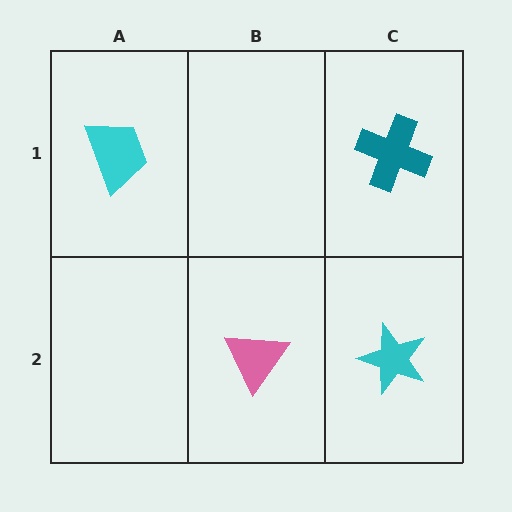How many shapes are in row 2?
2 shapes.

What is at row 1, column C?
A teal cross.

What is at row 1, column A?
A cyan trapezoid.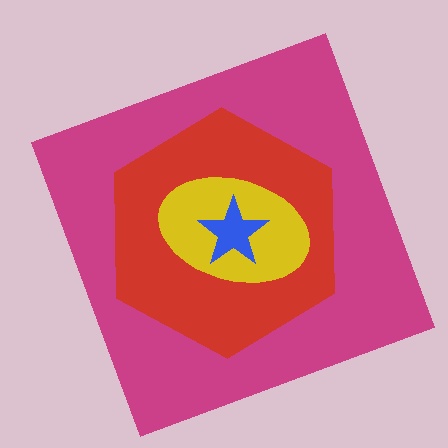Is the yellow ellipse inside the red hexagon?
Yes.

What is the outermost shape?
The magenta square.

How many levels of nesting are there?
4.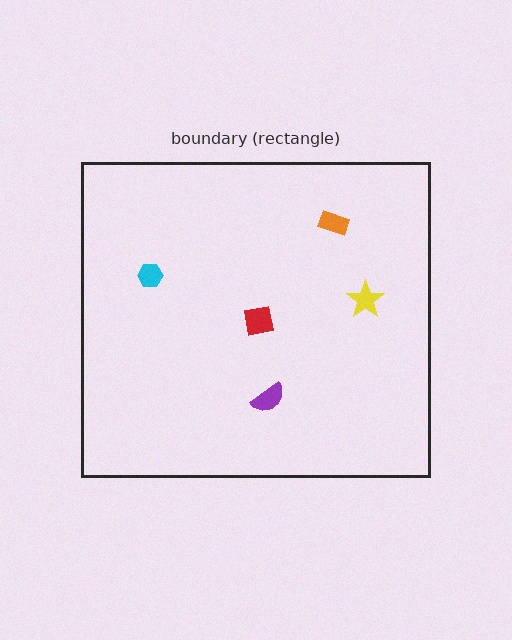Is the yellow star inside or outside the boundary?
Inside.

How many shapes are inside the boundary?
5 inside, 0 outside.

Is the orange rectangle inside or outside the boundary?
Inside.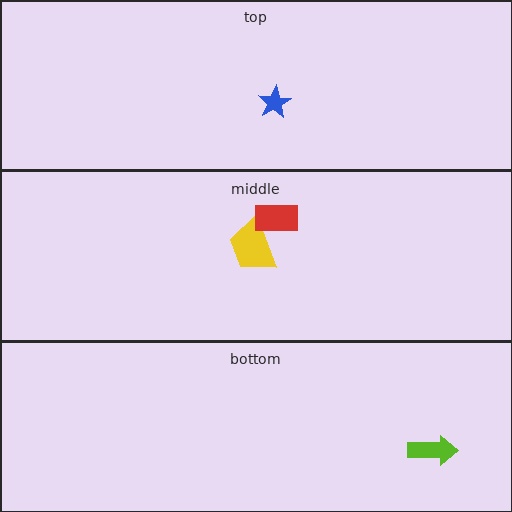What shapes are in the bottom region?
The lime arrow.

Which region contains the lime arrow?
The bottom region.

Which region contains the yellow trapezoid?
The middle region.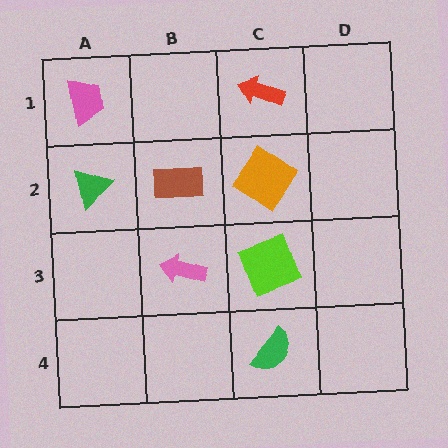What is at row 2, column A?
A green triangle.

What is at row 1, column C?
A red arrow.